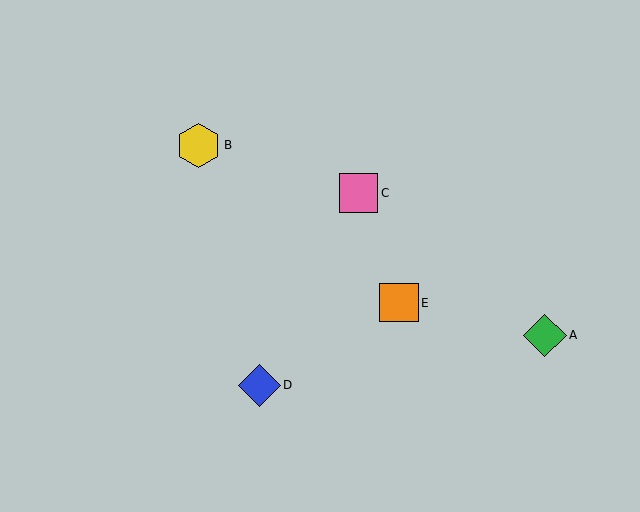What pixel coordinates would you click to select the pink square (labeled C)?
Click at (359, 193) to select the pink square C.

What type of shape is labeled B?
Shape B is a yellow hexagon.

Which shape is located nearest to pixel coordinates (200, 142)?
The yellow hexagon (labeled B) at (199, 145) is nearest to that location.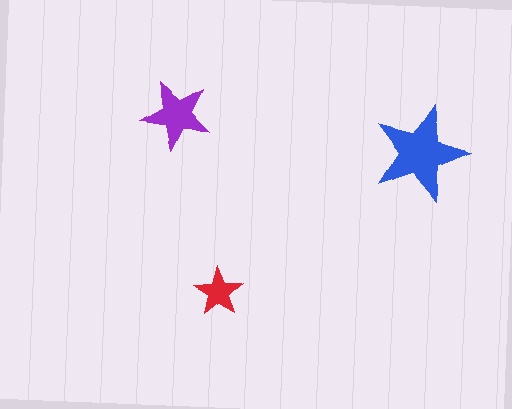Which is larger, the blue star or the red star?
The blue one.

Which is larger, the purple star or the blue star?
The blue one.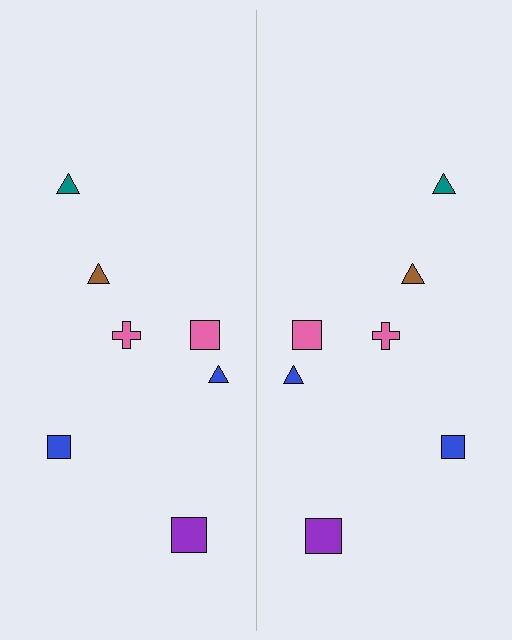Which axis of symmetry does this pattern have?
The pattern has a vertical axis of symmetry running through the center of the image.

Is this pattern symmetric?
Yes, this pattern has bilateral (reflection) symmetry.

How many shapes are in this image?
There are 14 shapes in this image.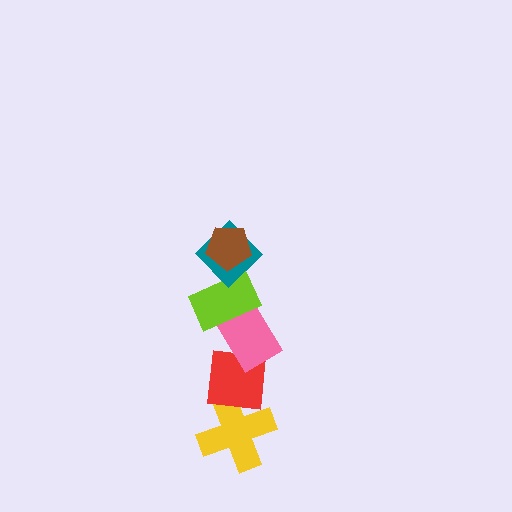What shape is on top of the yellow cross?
The red square is on top of the yellow cross.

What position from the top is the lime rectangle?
The lime rectangle is 3rd from the top.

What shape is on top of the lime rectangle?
The teal diamond is on top of the lime rectangle.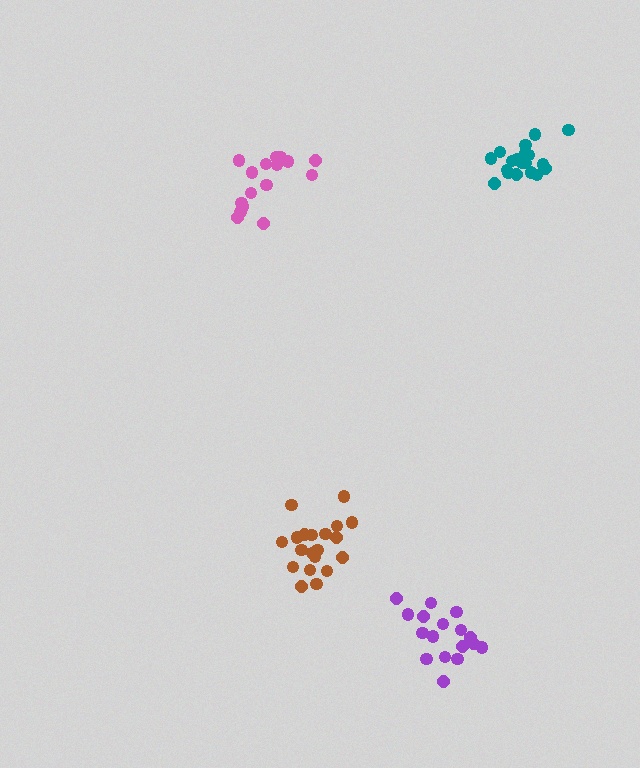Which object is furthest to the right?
The teal cluster is rightmost.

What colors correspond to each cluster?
The clusters are colored: teal, purple, brown, pink.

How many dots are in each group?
Group 1: 19 dots, Group 2: 17 dots, Group 3: 20 dots, Group 4: 16 dots (72 total).